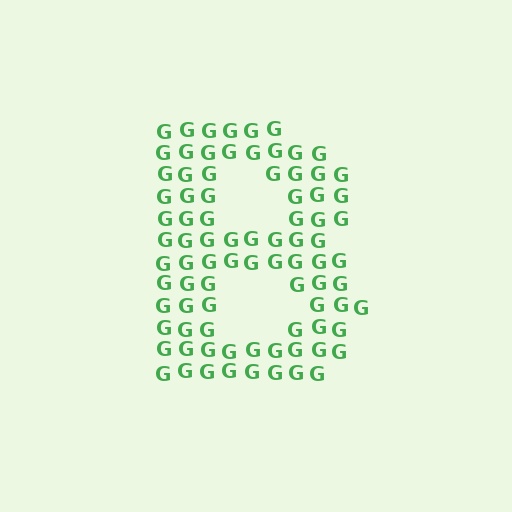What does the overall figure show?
The overall figure shows the letter B.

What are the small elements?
The small elements are letter G's.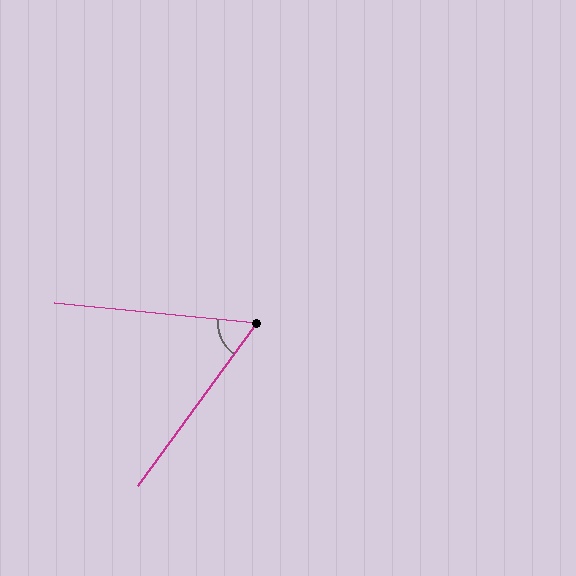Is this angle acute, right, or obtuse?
It is acute.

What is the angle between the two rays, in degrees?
Approximately 60 degrees.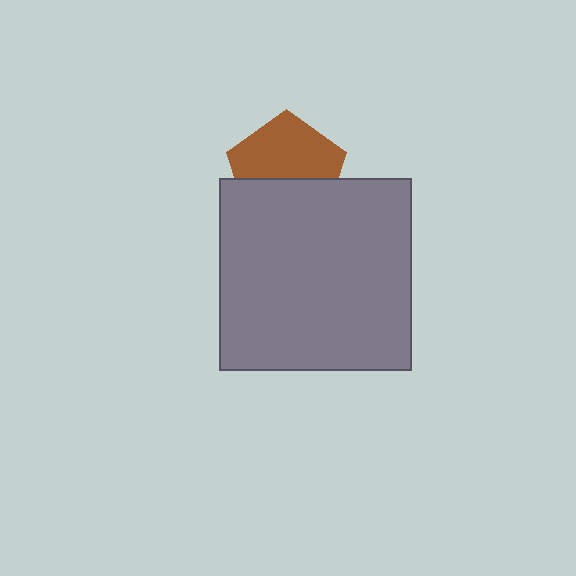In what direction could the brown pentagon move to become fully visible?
The brown pentagon could move up. That would shift it out from behind the gray square entirely.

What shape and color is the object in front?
The object in front is a gray square.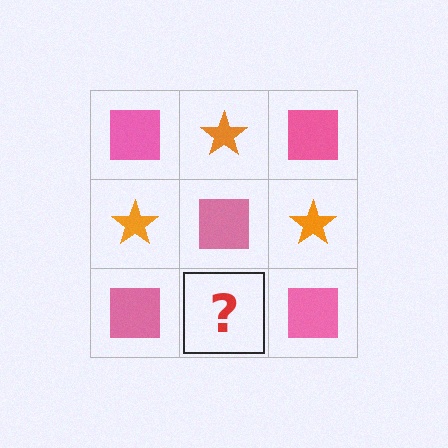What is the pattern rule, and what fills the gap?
The rule is that it alternates pink square and orange star in a checkerboard pattern. The gap should be filled with an orange star.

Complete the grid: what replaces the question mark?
The question mark should be replaced with an orange star.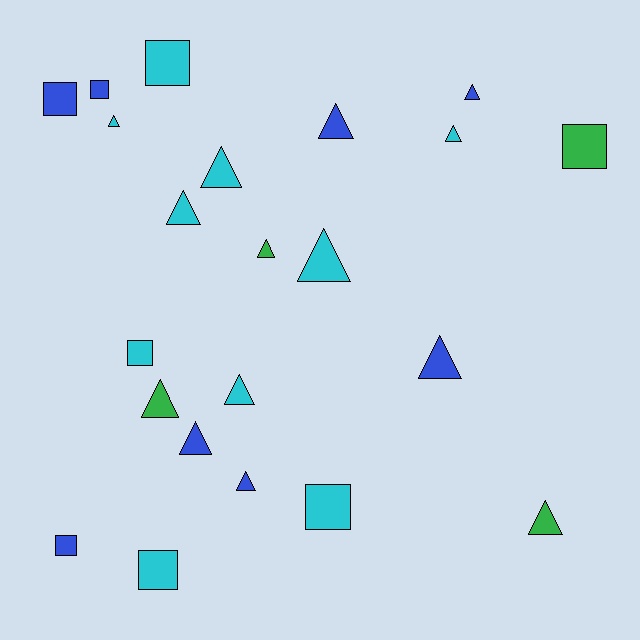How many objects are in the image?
There are 22 objects.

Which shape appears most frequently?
Triangle, with 14 objects.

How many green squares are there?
There is 1 green square.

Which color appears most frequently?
Cyan, with 10 objects.